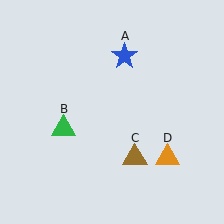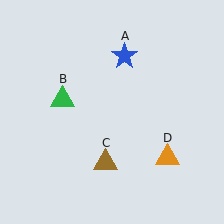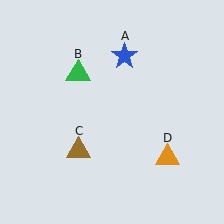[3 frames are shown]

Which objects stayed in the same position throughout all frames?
Blue star (object A) and orange triangle (object D) remained stationary.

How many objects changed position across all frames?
2 objects changed position: green triangle (object B), brown triangle (object C).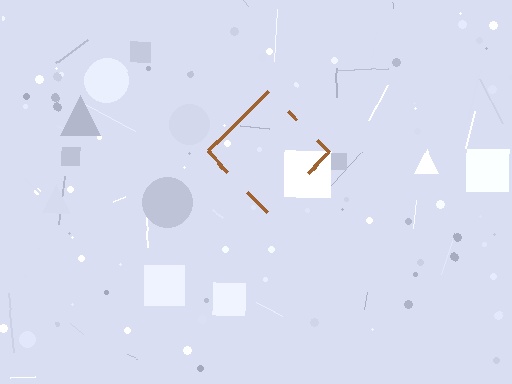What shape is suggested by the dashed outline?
The dashed outline suggests a diamond.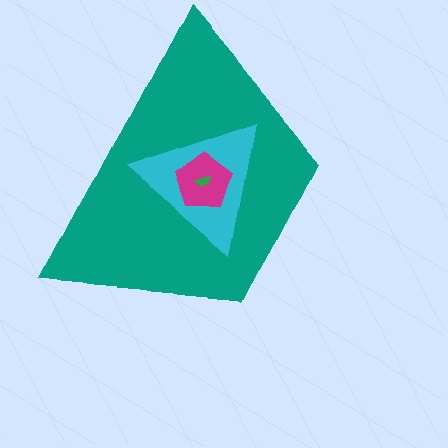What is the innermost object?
The green semicircle.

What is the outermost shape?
The teal trapezoid.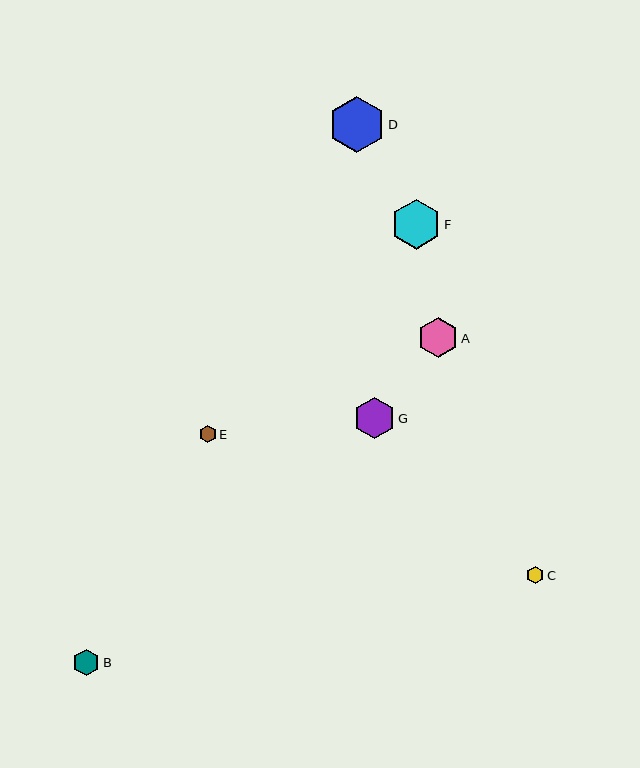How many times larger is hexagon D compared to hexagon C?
Hexagon D is approximately 3.2 times the size of hexagon C.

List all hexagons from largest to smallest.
From largest to smallest: D, F, G, A, B, C, E.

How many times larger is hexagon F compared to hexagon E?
Hexagon F is approximately 2.9 times the size of hexagon E.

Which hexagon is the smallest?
Hexagon E is the smallest with a size of approximately 17 pixels.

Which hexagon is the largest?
Hexagon D is the largest with a size of approximately 56 pixels.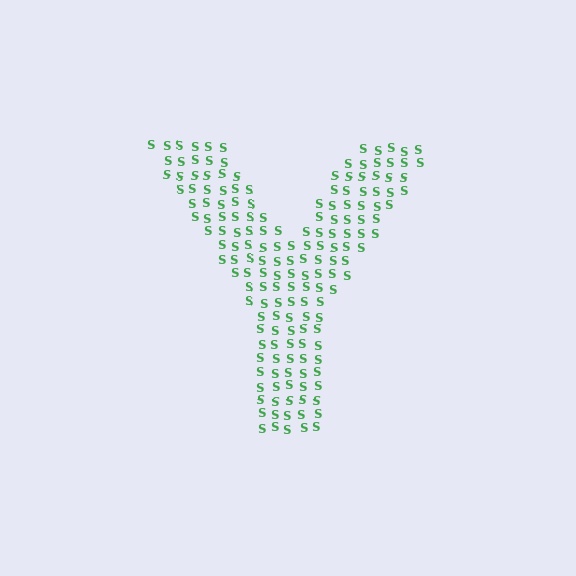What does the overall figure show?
The overall figure shows the letter Y.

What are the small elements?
The small elements are letter S's.